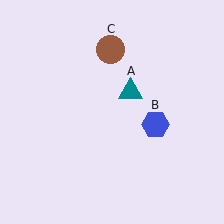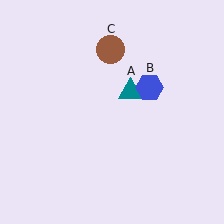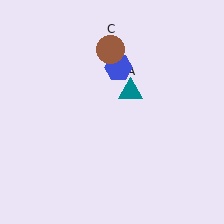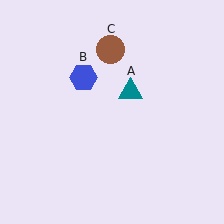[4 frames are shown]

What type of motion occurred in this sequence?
The blue hexagon (object B) rotated counterclockwise around the center of the scene.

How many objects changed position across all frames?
1 object changed position: blue hexagon (object B).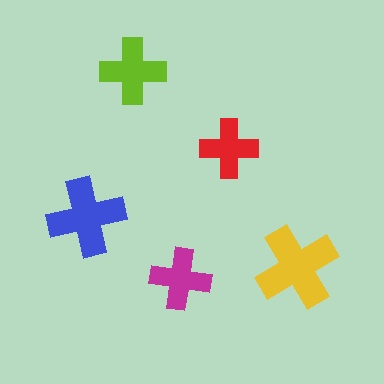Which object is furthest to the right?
The yellow cross is rightmost.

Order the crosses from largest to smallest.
the yellow one, the blue one, the lime one, the magenta one, the red one.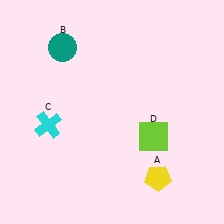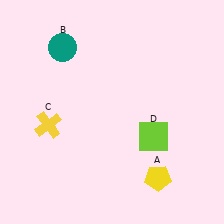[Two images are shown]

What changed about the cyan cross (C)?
In Image 1, C is cyan. In Image 2, it changed to yellow.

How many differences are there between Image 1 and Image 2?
There is 1 difference between the two images.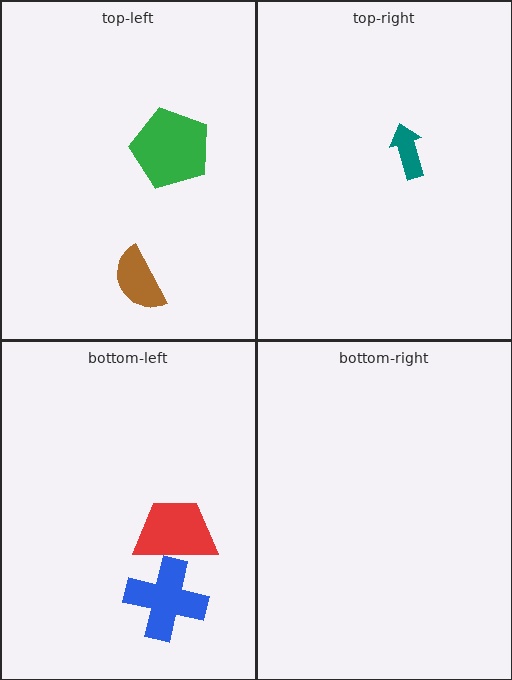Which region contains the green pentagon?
The top-left region.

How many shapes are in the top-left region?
2.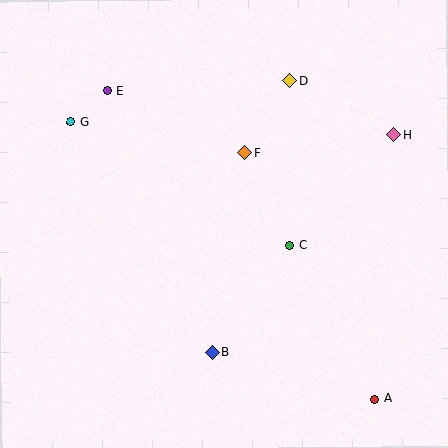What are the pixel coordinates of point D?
Point D is at (289, 81).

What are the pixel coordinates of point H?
Point H is at (394, 135).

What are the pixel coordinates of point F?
Point F is at (245, 153).